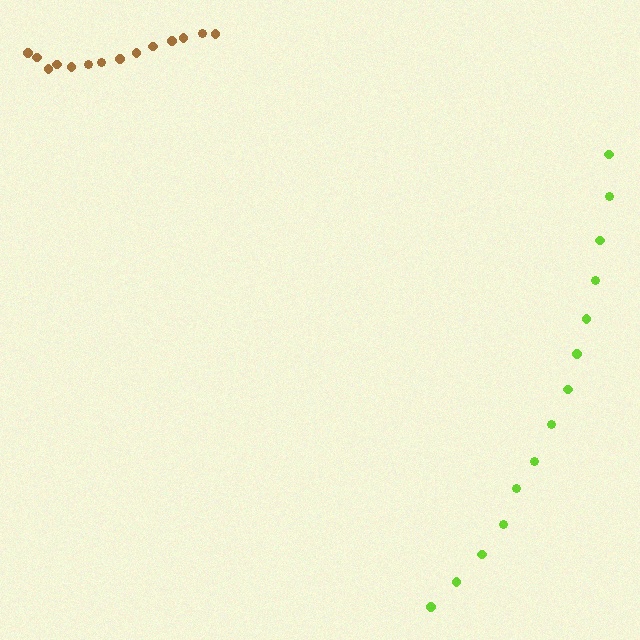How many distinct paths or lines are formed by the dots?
There are 2 distinct paths.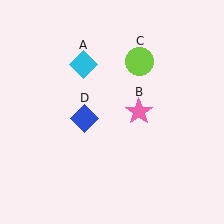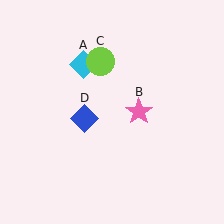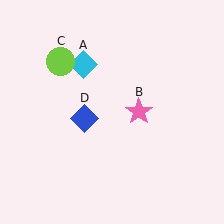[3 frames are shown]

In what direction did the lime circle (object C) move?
The lime circle (object C) moved left.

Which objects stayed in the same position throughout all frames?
Cyan diamond (object A) and pink star (object B) and blue diamond (object D) remained stationary.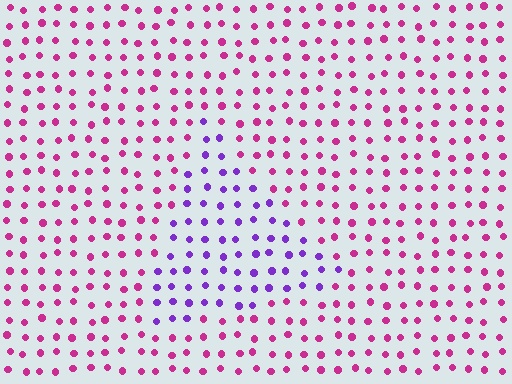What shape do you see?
I see a triangle.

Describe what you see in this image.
The image is filled with small magenta elements in a uniform arrangement. A triangle-shaped region is visible where the elements are tinted to a slightly different hue, forming a subtle color boundary.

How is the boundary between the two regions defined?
The boundary is defined purely by a slight shift in hue (about 50 degrees). Spacing, size, and orientation are identical on both sides.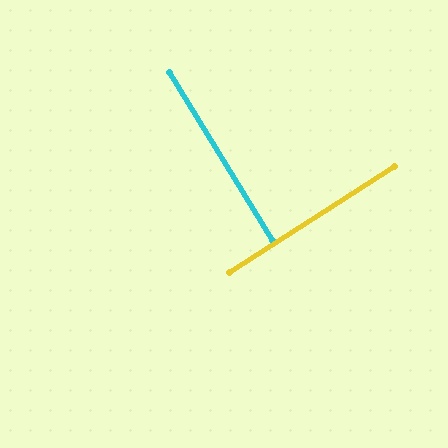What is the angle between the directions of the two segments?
Approximately 89 degrees.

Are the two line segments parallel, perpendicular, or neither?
Perpendicular — they meet at approximately 89°.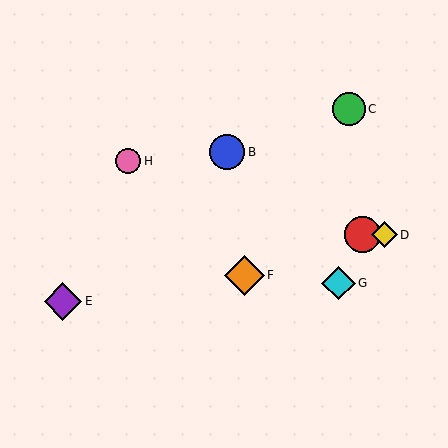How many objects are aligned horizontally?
2 objects (A, D) are aligned horizontally.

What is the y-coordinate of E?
Object E is at y≈301.